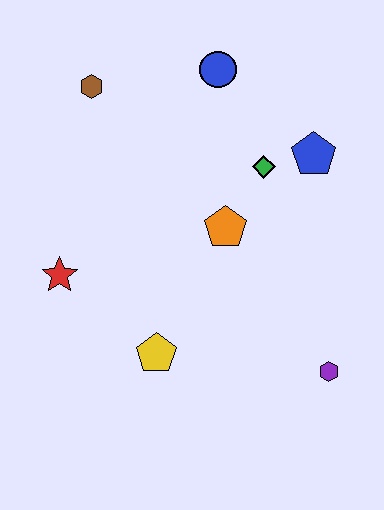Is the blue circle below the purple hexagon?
No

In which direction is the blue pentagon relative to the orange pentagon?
The blue pentagon is to the right of the orange pentagon.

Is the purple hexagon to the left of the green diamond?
No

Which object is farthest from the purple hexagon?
The brown hexagon is farthest from the purple hexagon.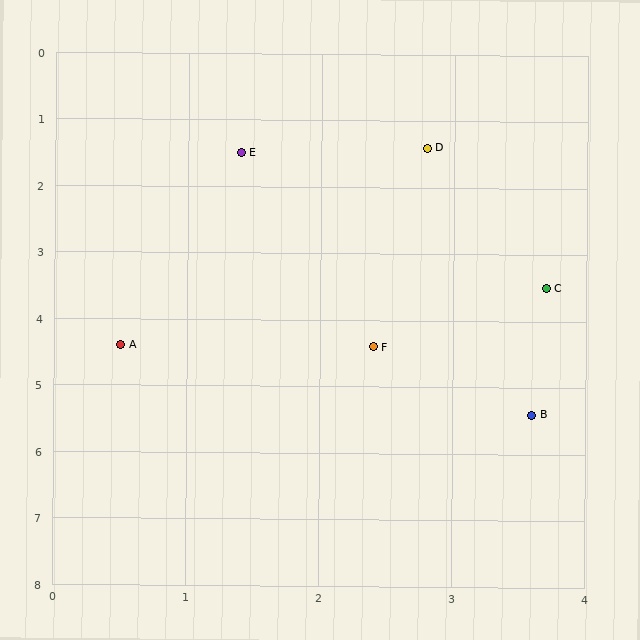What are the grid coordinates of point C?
Point C is at approximately (3.7, 3.5).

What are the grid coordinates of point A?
Point A is at approximately (0.5, 4.4).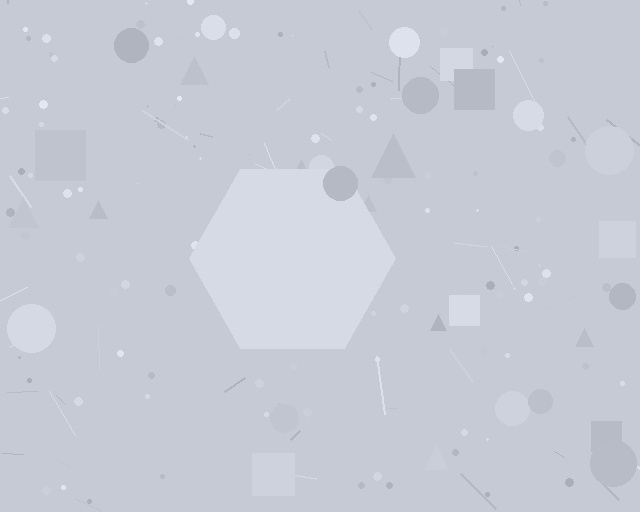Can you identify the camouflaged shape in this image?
The camouflaged shape is a hexagon.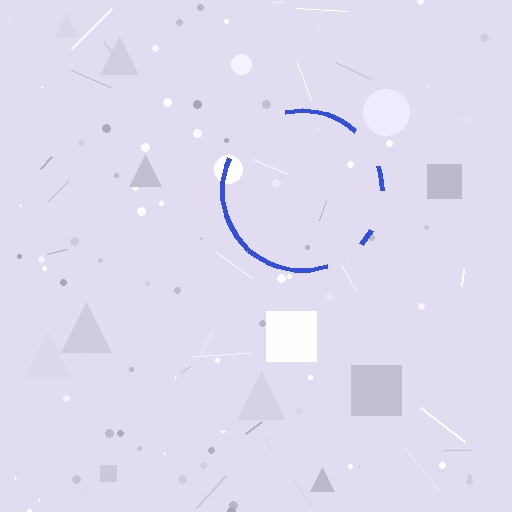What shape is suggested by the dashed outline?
The dashed outline suggests a circle.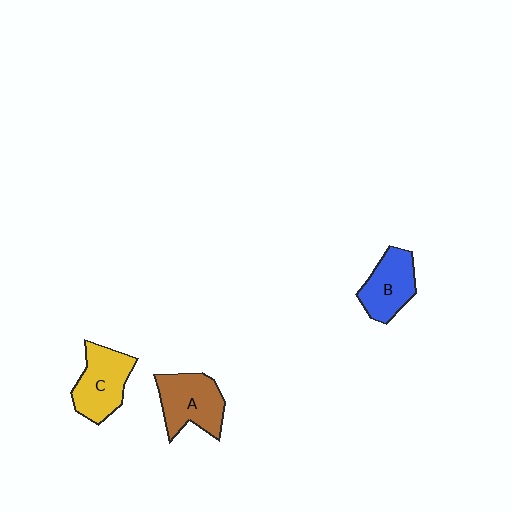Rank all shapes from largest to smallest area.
From largest to smallest: A (brown), C (yellow), B (blue).